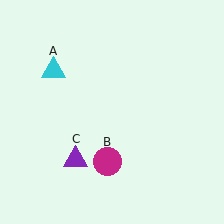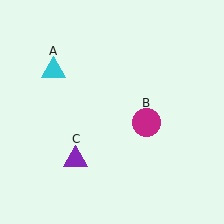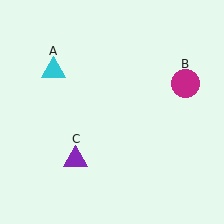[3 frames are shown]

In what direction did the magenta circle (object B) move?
The magenta circle (object B) moved up and to the right.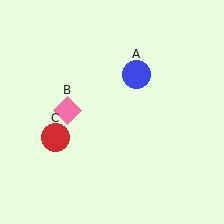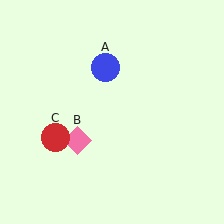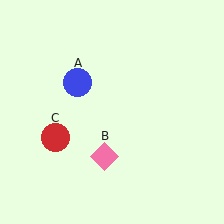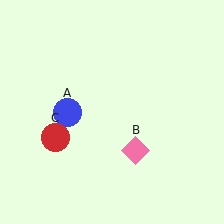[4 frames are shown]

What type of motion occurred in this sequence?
The blue circle (object A), pink diamond (object B) rotated counterclockwise around the center of the scene.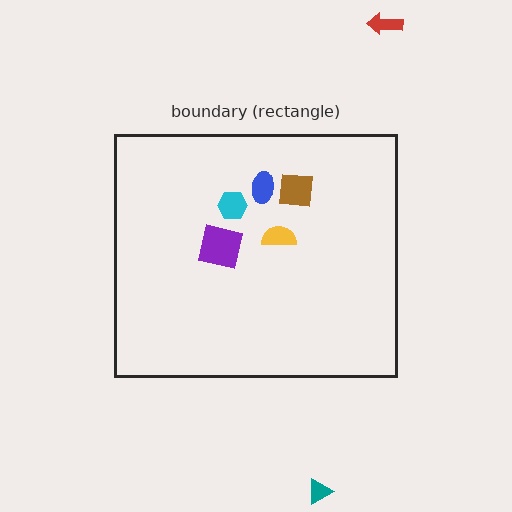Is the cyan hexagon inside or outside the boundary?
Inside.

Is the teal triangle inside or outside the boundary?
Outside.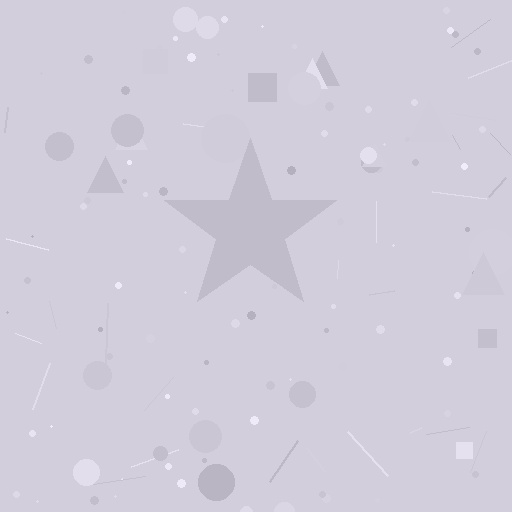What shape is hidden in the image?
A star is hidden in the image.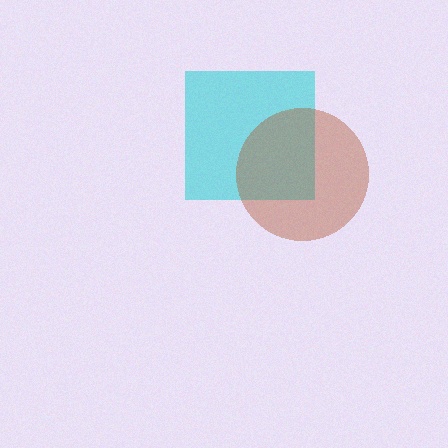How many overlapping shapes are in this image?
There are 2 overlapping shapes in the image.